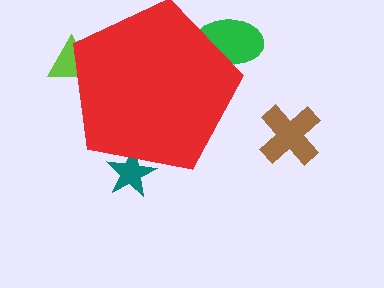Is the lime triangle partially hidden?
Yes, the lime triangle is partially hidden behind the red pentagon.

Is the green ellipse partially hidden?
Yes, the green ellipse is partially hidden behind the red pentagon.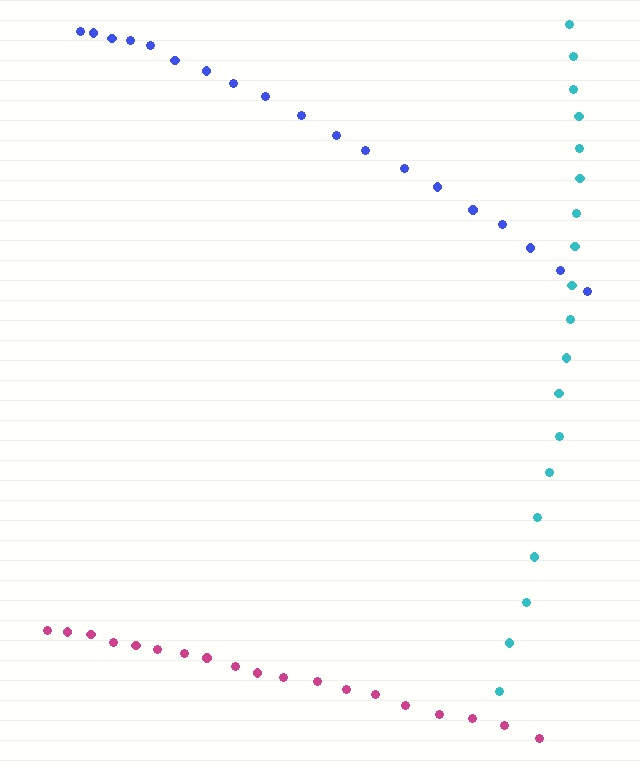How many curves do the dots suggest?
There are 3 distinct paths.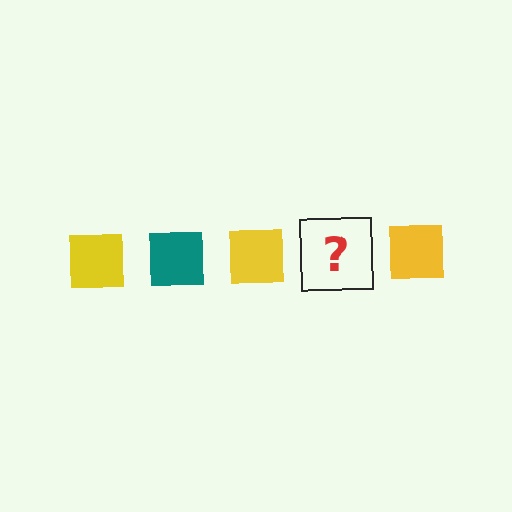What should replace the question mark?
The question mark should be replaced with a teal square.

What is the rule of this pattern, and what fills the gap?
The rule is that the pattern cycles through yellow, teal squares. The gap should be filled with a teal square.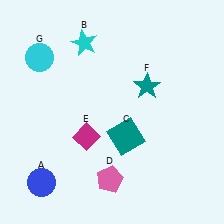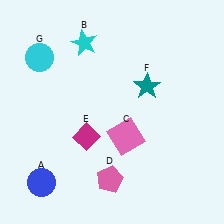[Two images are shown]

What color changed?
The square (C) changed from teal in Image 1 to pink in Image 2.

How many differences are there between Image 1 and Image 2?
There is 1 difference between the two images.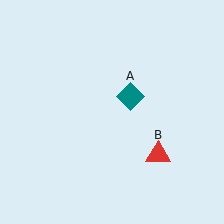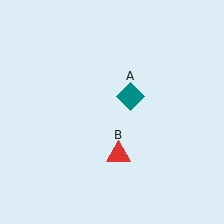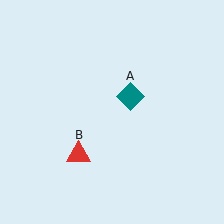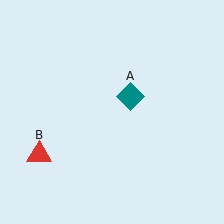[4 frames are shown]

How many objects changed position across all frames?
1 object changed position: red triangle (object B).